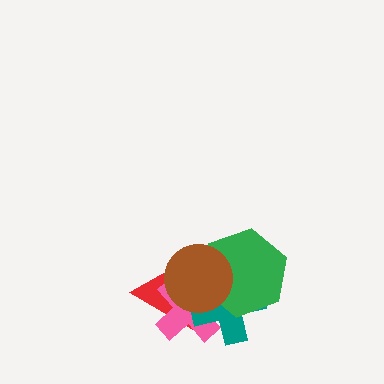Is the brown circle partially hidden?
No, no other shape covers it.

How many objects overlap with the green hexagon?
4 objects overlap with the green hexagon.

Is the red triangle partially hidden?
Yes, it is partially covered by another shape.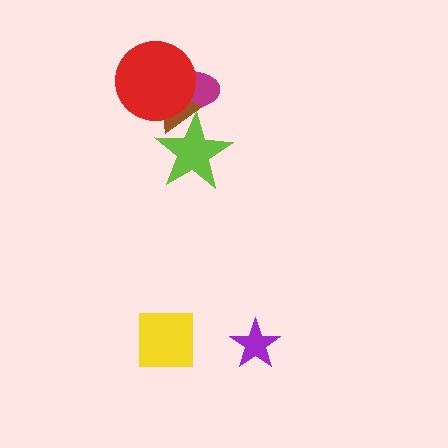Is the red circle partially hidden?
No, no other shape covers it.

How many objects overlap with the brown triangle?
3 objects overlap with the brown triangle.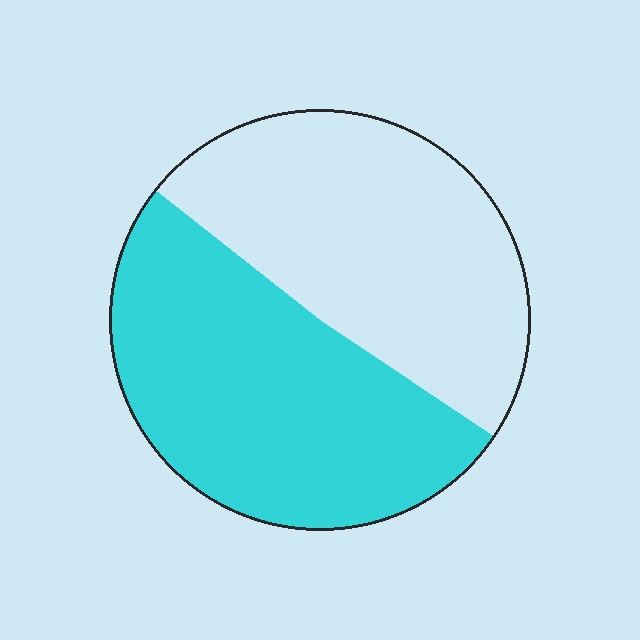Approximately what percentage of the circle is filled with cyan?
Approximately 50%.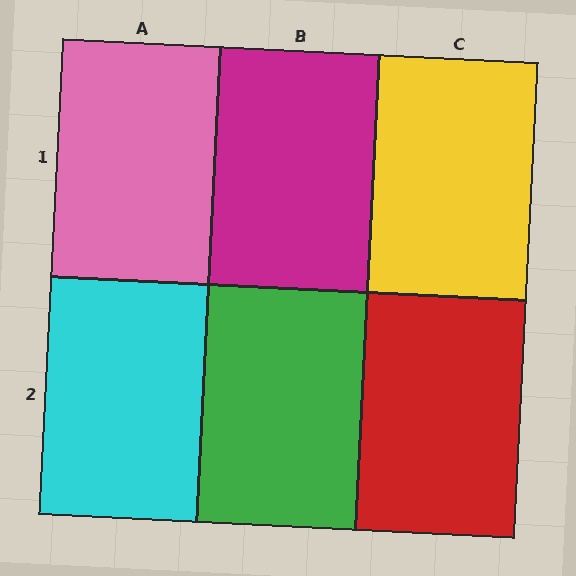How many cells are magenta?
1 cell is magenta.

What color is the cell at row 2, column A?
Cyan.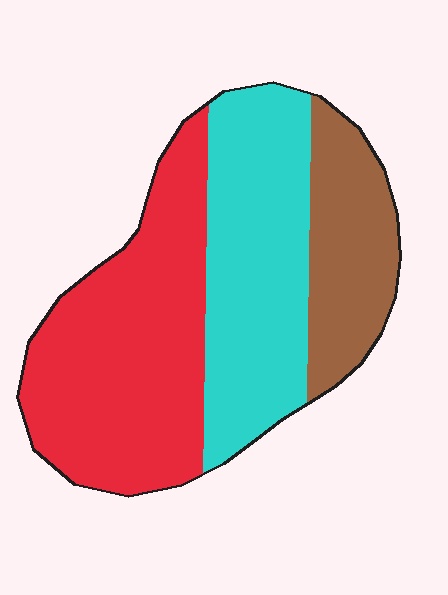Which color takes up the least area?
Brown, at roughly 20%.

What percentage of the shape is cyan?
Cyan covers about 35% of the shape.